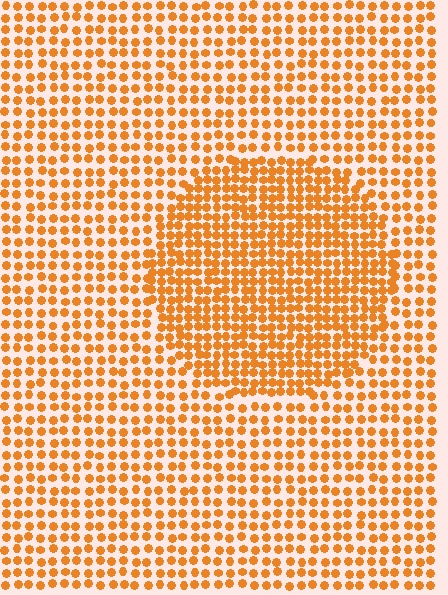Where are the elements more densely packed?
The elements are more densely packed inside the circle boundary.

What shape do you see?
I see a circle.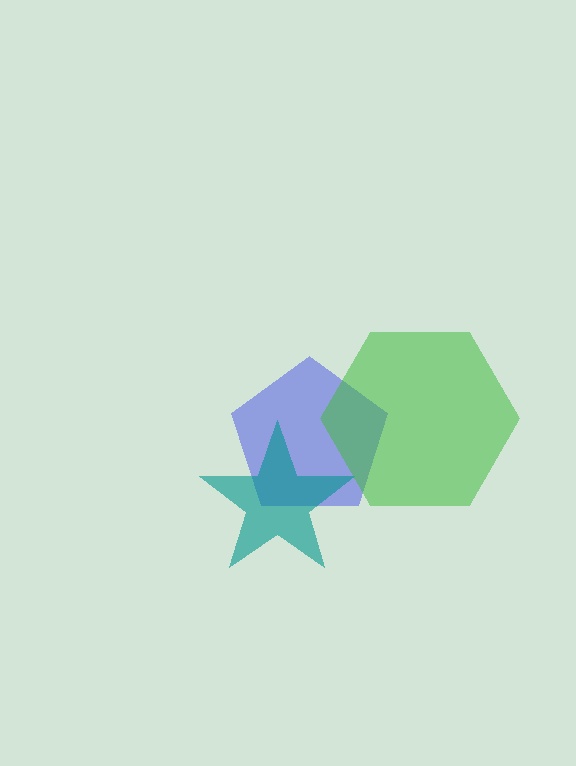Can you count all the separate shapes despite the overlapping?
Yes, there are 3 separate shapes.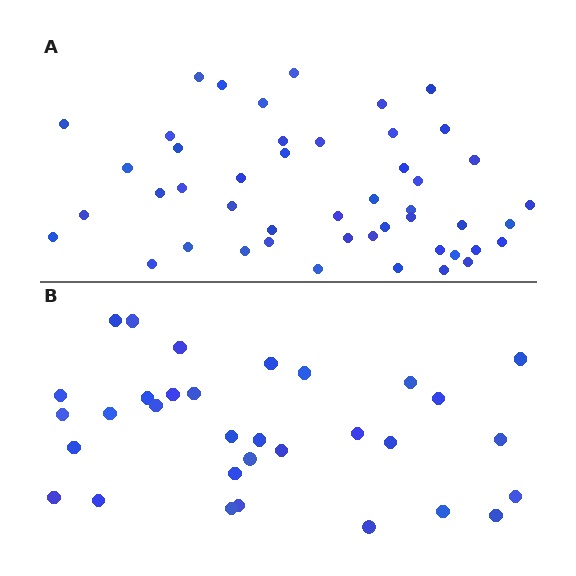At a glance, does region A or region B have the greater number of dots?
Region A (the top region) has more dots.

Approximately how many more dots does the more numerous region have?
Region A has approximately 15 more dots than region B.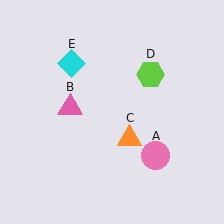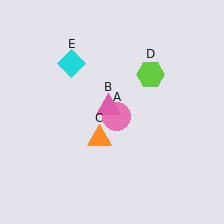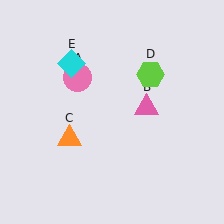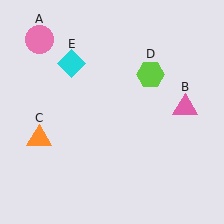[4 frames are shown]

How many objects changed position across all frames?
3 objects changed position: pink circle (object A), pink triangle (object B), orange triangle (object C).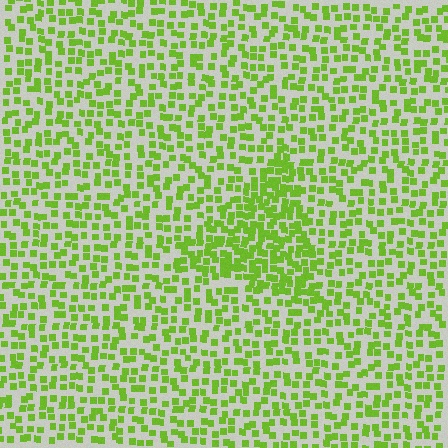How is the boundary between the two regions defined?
The boundary is defined by a change in element density (approximately 1.8x ratio). All elements are the same color, size, and shape.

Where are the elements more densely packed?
The elements are more densely packed inside the triangle boundary.